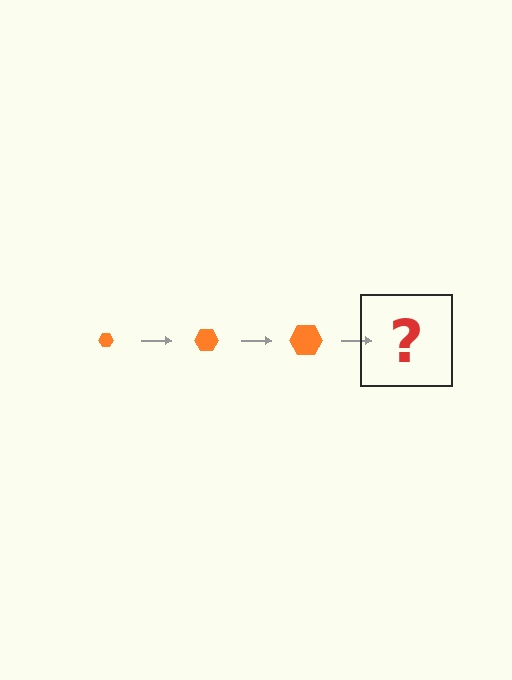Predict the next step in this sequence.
The next step is an orange hexagon, larger than the previous one.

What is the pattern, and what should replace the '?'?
The pattern is that the hexagon gets progressively larger each step. The '?' should be an orange hexagon, larger than the previous one.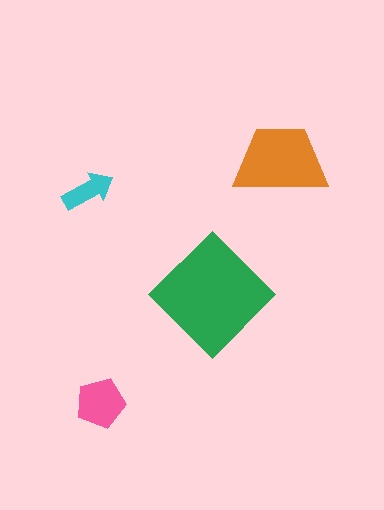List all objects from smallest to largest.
The cyan arrow, the pink pentagon, the orange trapezoid, the green diamond.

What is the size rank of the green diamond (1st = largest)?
1st.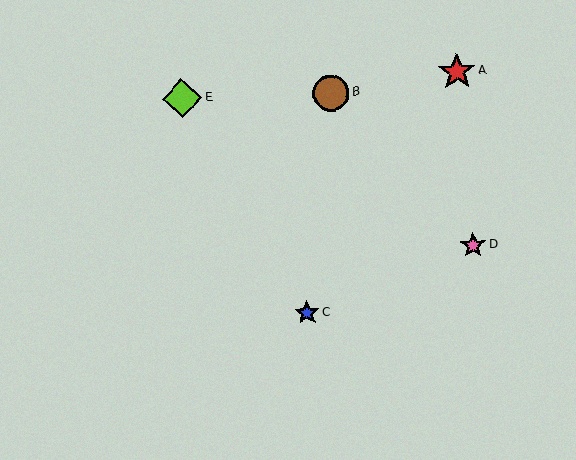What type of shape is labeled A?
Shape A is a red star.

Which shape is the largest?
The lime diamond (labeled E) is the largest.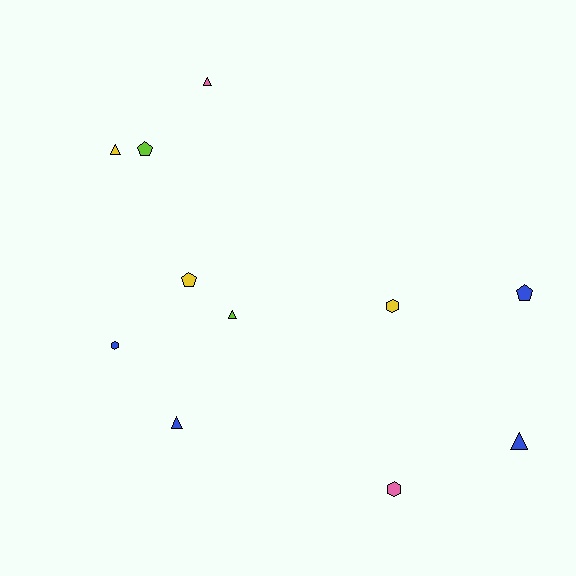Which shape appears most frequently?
Triangle, with 5 objects.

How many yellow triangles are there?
There is 1 yellow triangle.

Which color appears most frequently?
Blue, with 4 objects.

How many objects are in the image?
There are 11 objects.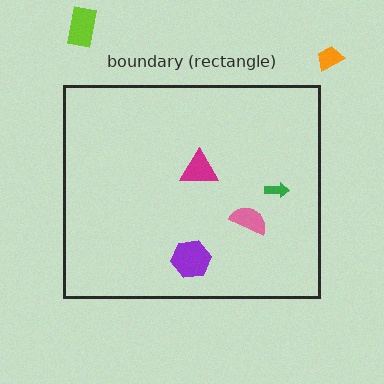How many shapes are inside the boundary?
4 inside, 2 outside.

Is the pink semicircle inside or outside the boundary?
Inside.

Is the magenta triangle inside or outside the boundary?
Inside.